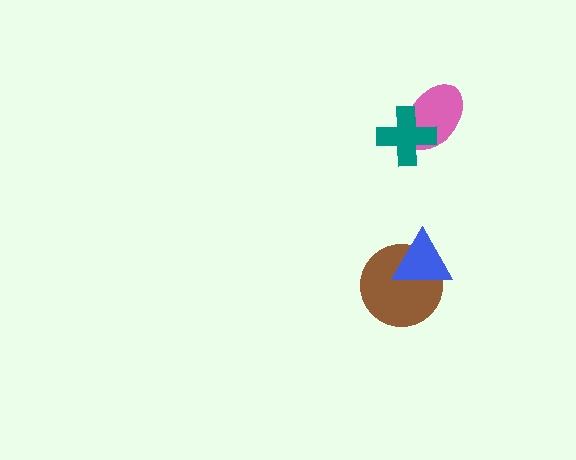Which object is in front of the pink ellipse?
The teal cross is in front of the pink ellipse.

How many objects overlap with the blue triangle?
1 object overlaps with the blue triangle.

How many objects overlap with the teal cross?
1 object overlaps with the teal cross.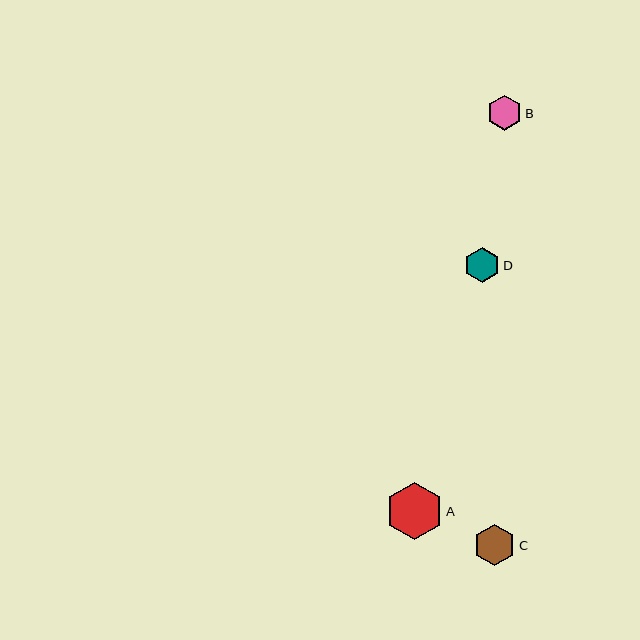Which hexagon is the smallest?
Hexagon B is the smallest with a size of approximately 35 pixels.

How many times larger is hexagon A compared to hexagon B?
Hexagon A is approximately 1.6 times the size of hexagon B.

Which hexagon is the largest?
Hexagon A is the largest with a size of approximately 58 pixels.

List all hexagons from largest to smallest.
From largest to smallest: A, C, D, B.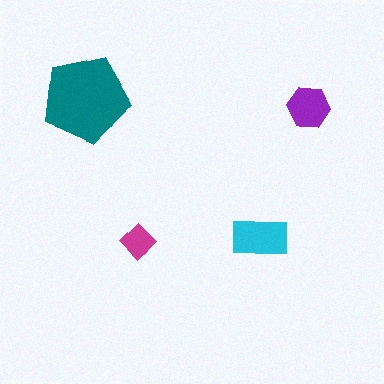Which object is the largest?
The teal pentagon.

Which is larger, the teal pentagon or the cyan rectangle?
The teal pentagon.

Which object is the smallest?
The magenta diamond.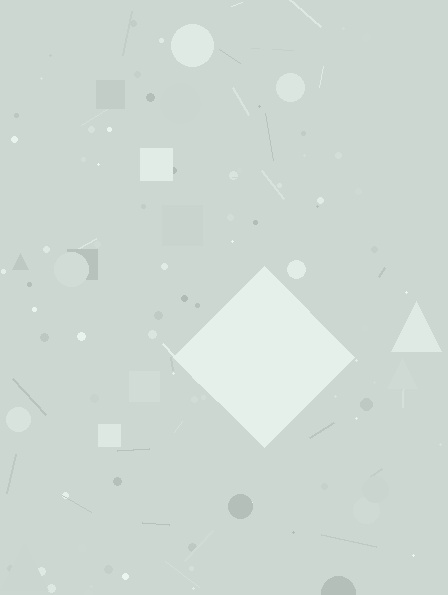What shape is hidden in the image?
A diamond is hidden in the image.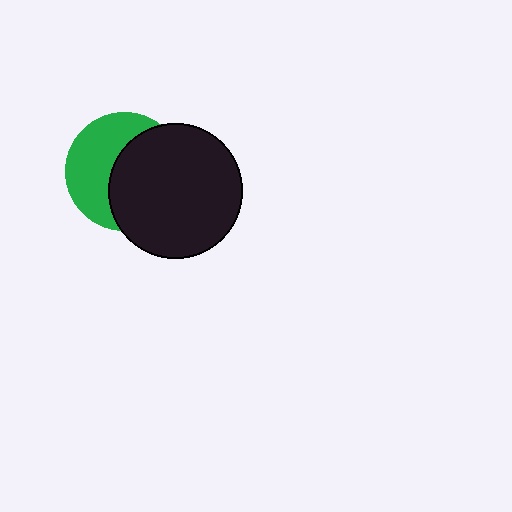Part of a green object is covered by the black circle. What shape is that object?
It is a circle.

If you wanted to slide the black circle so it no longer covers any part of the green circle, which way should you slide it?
Slide it right — that is the most direct way to separate the two shapes.